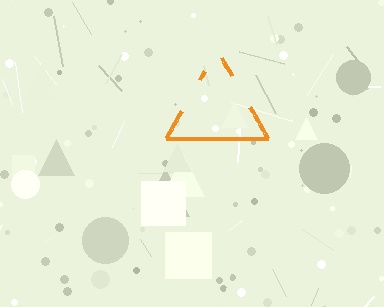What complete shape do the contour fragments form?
The contour fragments form a triangle.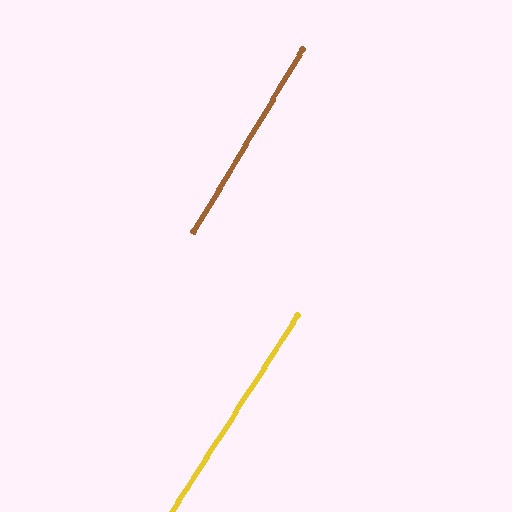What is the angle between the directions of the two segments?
Approximately 2 degrees.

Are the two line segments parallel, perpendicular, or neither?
Parallel — their directions differ by only 1.7°.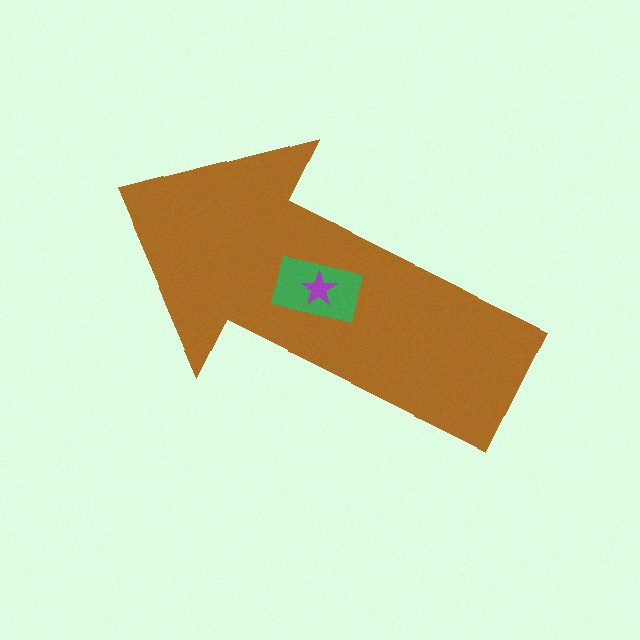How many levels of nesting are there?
3.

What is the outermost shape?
The brown arrow.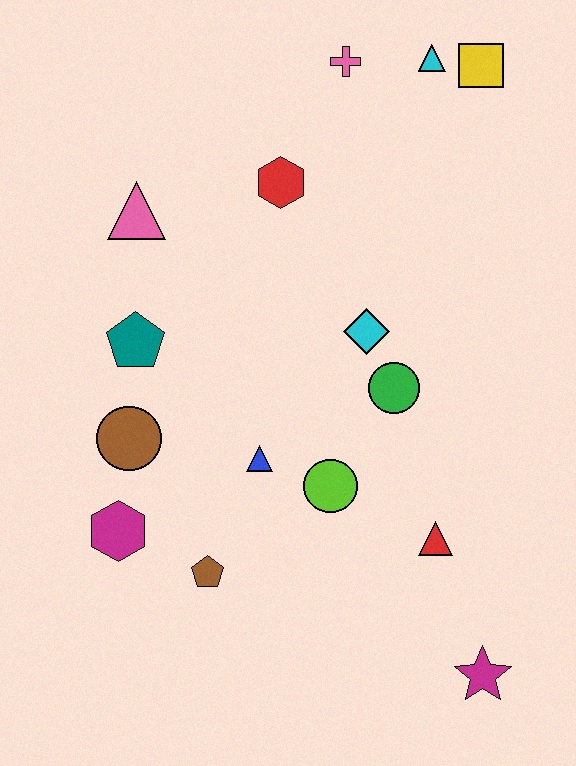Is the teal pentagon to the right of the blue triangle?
No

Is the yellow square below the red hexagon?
No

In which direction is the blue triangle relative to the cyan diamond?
The blue triangle is below the cyan diamond.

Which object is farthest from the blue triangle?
The yellow square is farthest from the blue triangle.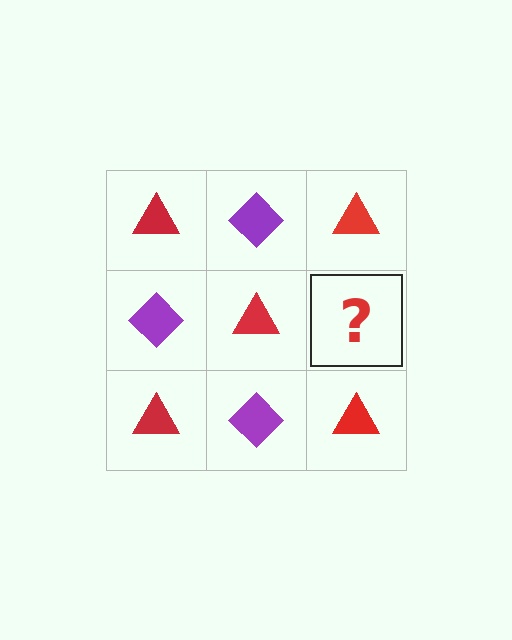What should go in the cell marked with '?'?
The missing cell should contain a purple diamond.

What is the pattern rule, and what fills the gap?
The rule is that it alternates red triangle and purple diamond in a checkerboard pattern. The gap should be filled with a purple diamond.